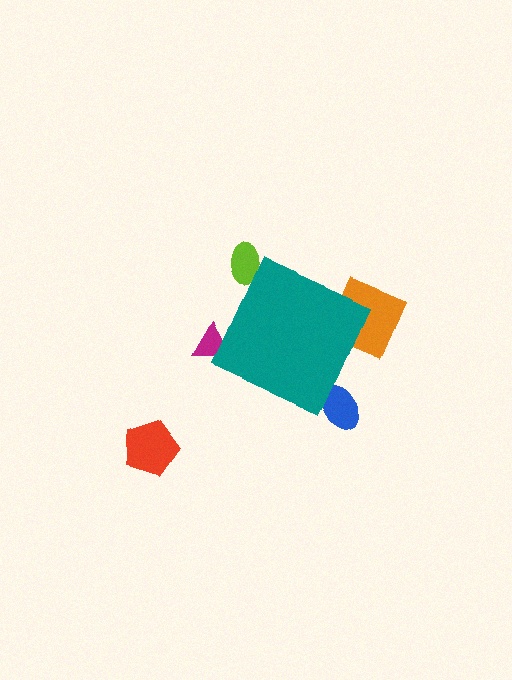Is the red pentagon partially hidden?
No, the red pentagon is fully visible.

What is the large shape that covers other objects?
A teal diamond.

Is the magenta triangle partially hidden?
Yes, the magenta triangle is partially hidden behind the teal diamond.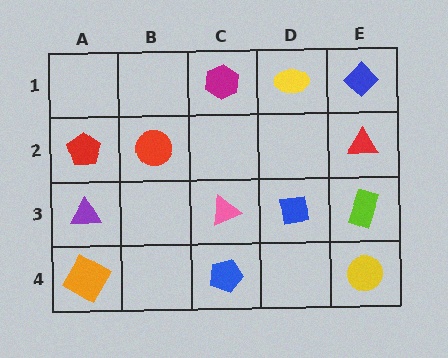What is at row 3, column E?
A lime rectangle.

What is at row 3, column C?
A pink triangle.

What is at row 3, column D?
A blue square.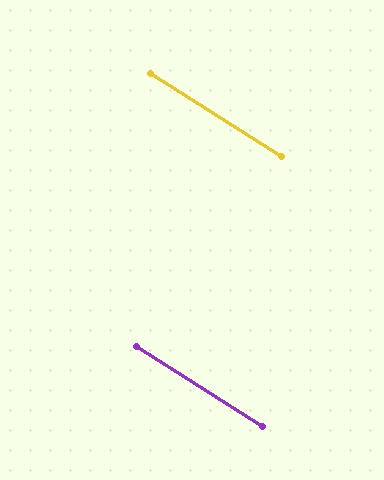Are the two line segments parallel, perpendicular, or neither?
Parallel — their directions differ by only 0.1°.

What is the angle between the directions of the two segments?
Approximately 0 degrees.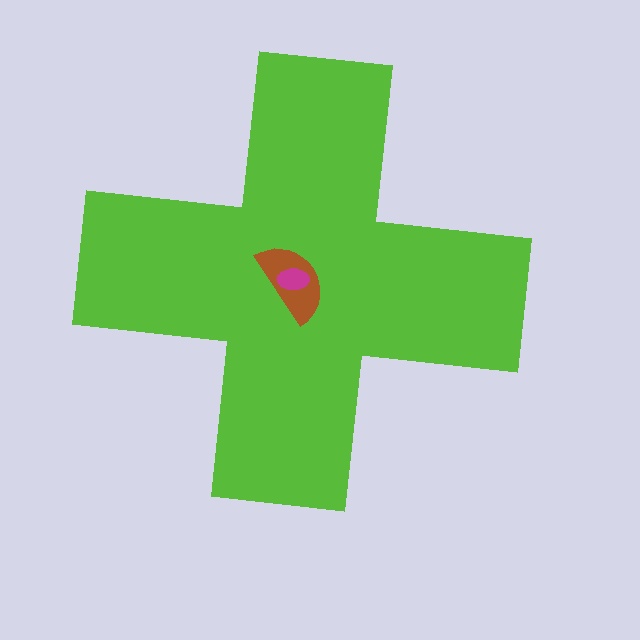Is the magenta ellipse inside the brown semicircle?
Yes.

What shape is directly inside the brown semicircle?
The magenta ellipse.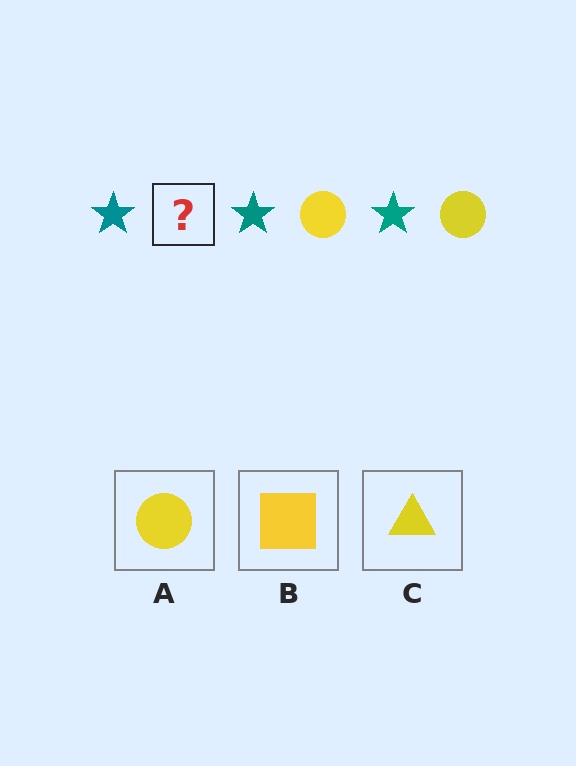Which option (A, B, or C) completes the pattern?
A.